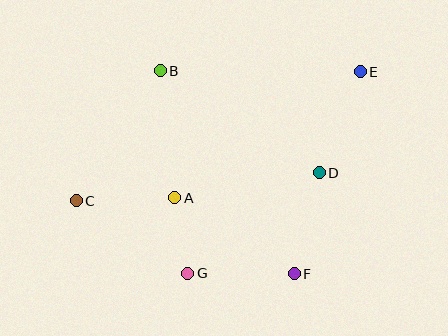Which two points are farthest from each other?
Points C and E are farthest from each other.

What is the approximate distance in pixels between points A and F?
The distance between A and F is approximately 141 pixels.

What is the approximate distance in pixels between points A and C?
The distance between A and C is approximately 99 pixels.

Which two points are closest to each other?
Points A and G are closest to each other.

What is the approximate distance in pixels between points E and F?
The distance between E and F is approximately 212 pixels.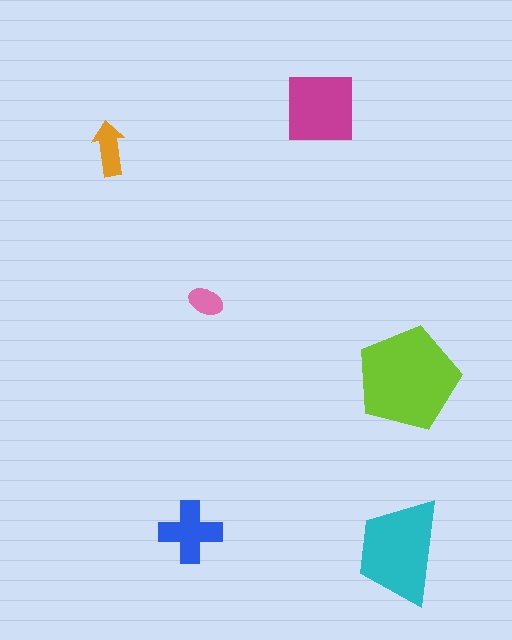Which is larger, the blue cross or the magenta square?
The magenta square.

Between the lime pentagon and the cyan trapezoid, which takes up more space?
The lime pentagon.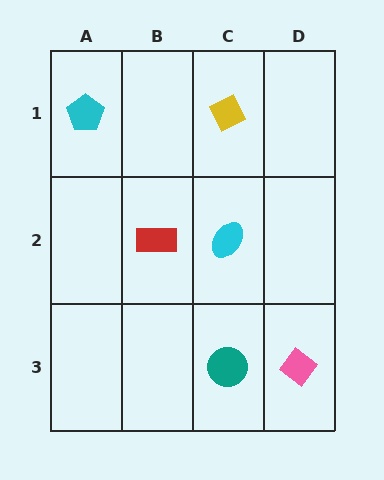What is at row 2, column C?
A cyan ellipse.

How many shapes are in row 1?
2 shapes.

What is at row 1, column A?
A cyan pentagon.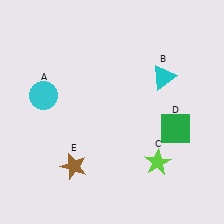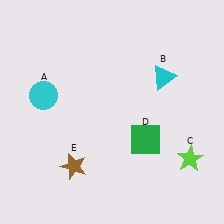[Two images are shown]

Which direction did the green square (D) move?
The green square (D) moved left.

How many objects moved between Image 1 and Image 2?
2 objects moved between the two images.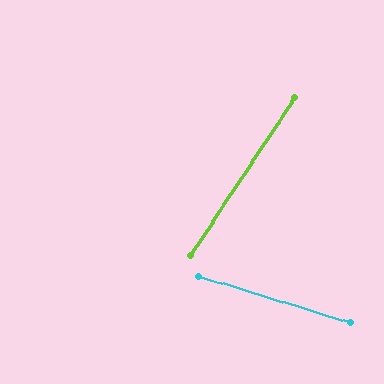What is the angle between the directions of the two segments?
Approximately 74 degrees.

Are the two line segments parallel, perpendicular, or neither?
Neither parallel nor perpendicular — they differ by about 74°.